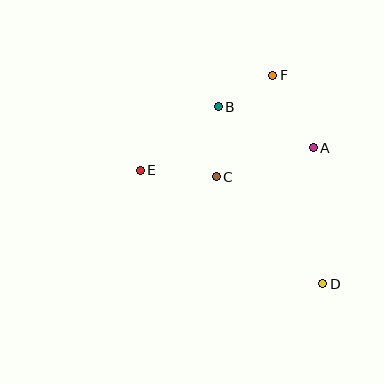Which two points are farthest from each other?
Points D and E are farthest from each other.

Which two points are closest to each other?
Points B and F are closest to each other.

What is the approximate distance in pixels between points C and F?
The distance between C and F is approximately 116 pixels.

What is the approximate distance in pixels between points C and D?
The distance between C and D is approximately 151 pixels.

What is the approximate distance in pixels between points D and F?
The distance between D and F is approximately 215 pixels.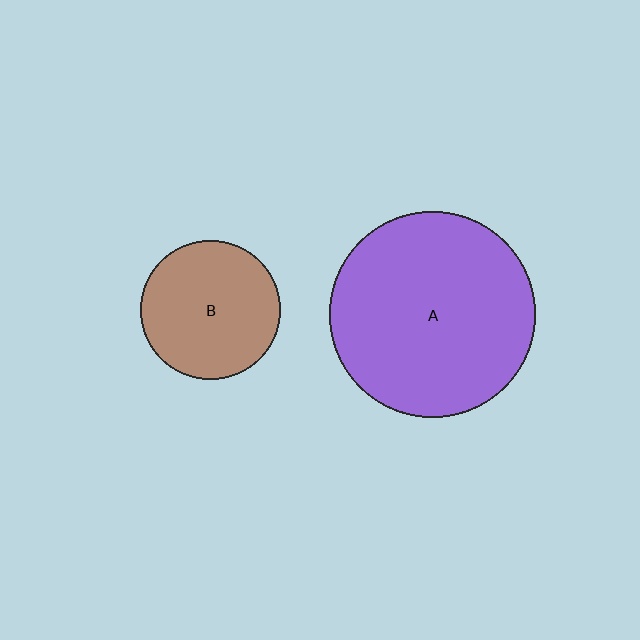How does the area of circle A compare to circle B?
Approximately 2.2 times.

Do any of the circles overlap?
No, none of the circles overlap.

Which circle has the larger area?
Circle A (purple).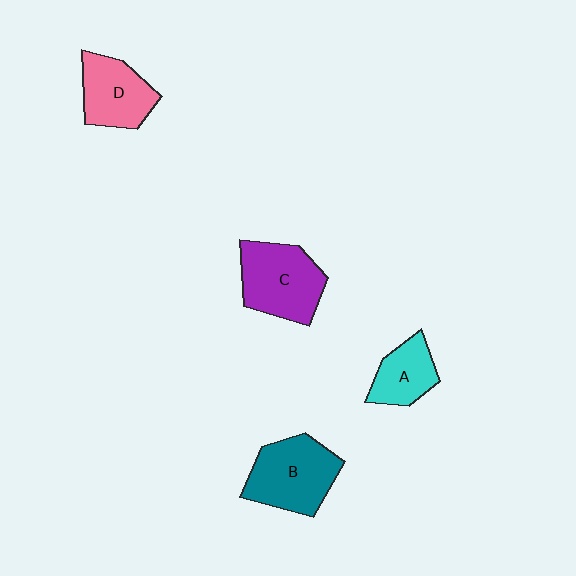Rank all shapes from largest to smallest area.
From largest to smallest: B (teal), C (purple), D (pink), A (cyan).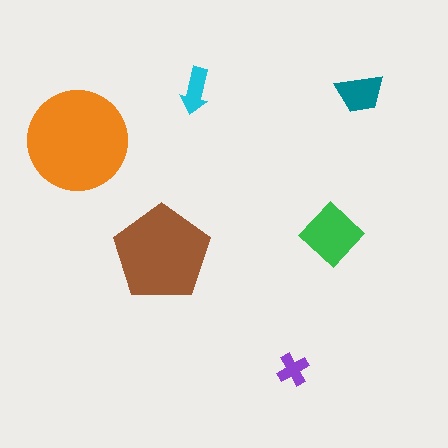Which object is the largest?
The orange circle.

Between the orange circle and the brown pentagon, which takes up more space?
The orange circle.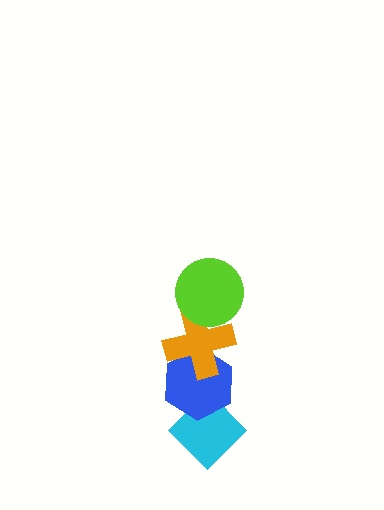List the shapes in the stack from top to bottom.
From top to bottom: the lime circle, the orange cross, the blue hexagon, the cyan diamond.